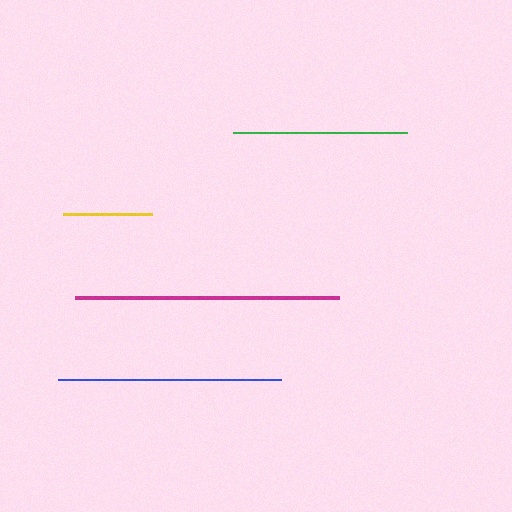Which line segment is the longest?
The magenta line is the longest at approximately 264 pixels.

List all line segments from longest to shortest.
From longest to shortest: magenta, blue, green, yellow.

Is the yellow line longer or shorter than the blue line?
The blue line is longer than the yellow line.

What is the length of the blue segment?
The blue segment is approximately 223 pixels long.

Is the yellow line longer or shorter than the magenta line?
The magenta line is longer than the yellow line.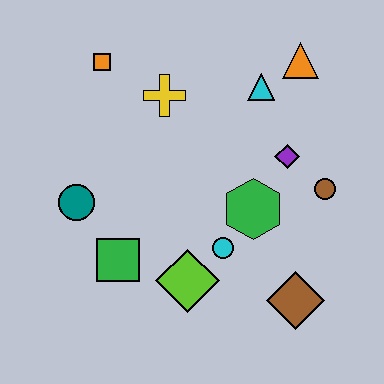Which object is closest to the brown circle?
The purple diamond is closest to the brown circle.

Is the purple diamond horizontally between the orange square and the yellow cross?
No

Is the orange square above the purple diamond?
Yes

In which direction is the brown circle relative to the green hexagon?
The brown circle is to the right of the green hexagon.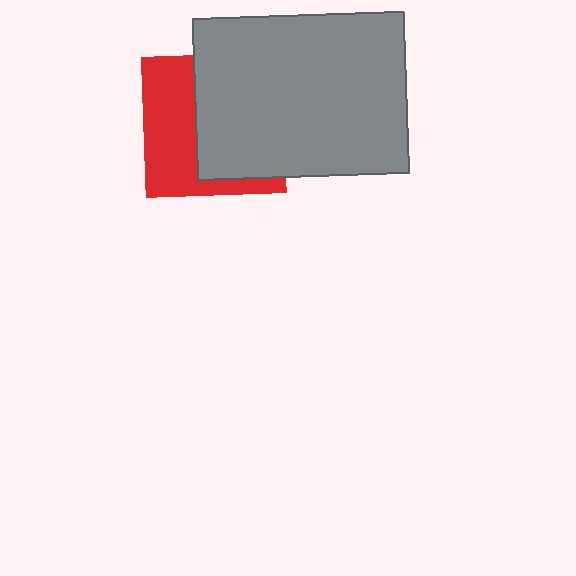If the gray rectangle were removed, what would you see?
You would see the complete red square.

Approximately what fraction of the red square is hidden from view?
Roughly 56% of the red square is hidden behind the gray rectangle.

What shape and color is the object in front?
The object in front is a gray rectangle.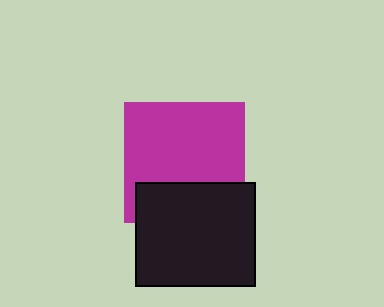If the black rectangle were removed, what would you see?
You would see the complete magenta square.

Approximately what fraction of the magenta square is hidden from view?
Roughly 31% of the magenta square is hidden behind the black rectangle.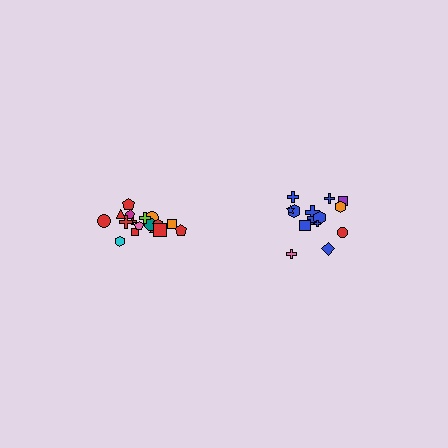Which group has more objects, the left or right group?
The left group.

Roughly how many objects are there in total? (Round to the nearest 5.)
Roughly 35 objects in total.